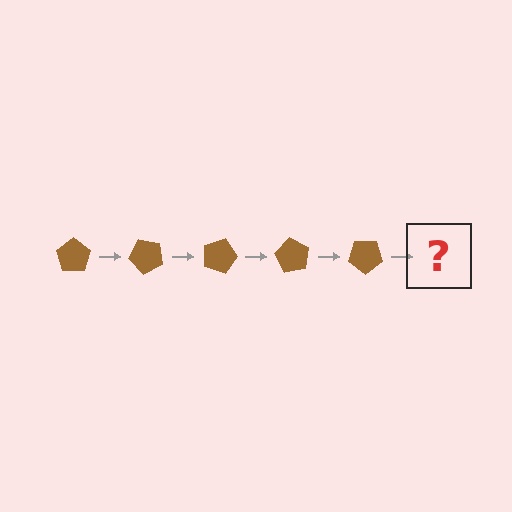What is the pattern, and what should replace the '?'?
The pattern is that the pentagon rotates 45 degrees each step. The '?' should be a brown pentagon rotated 225 degrees.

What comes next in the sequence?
The next element should be a brown pentagon rotated 225 degrees.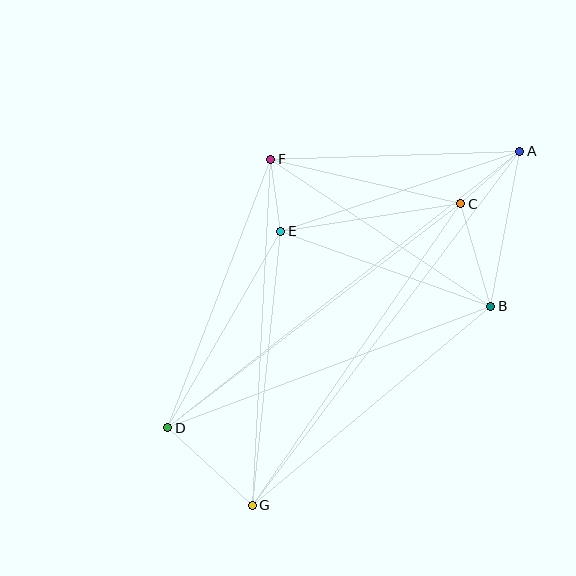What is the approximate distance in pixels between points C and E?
The distance between C and E is approximately 182 pixels.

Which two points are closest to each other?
Points E and F are closest to each other.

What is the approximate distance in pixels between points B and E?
The distance between B and E is approximately 223 pixels.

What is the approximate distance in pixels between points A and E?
The distance between A and E is approximately 252 pixels.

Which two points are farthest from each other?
Points A and D are farthest from each other.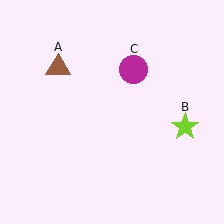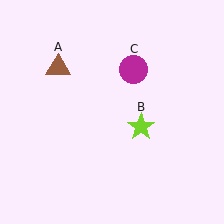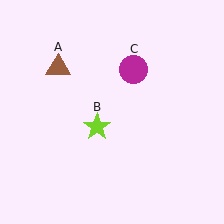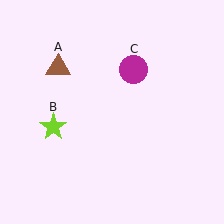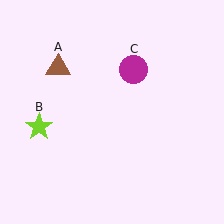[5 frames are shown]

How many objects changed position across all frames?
1 object changed position: lime star (object B).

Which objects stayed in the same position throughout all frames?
Brown triangle (object A) and magenta circle (object C) remained stationary.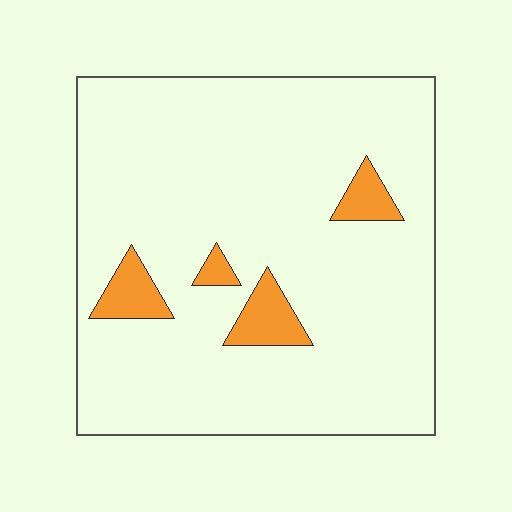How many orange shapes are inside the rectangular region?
4.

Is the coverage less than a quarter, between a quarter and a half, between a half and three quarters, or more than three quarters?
Less than a quarter.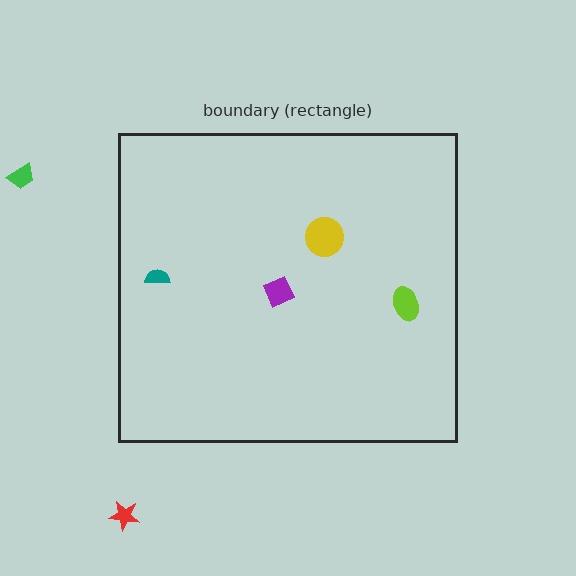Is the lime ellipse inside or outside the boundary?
Inside.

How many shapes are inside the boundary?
4 inside, 2 outside.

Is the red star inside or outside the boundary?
Outside.